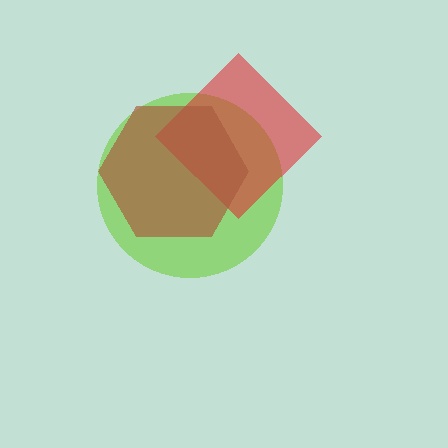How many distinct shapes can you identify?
There are 3 distinct shapes: a lime circle, a red diamond, a brown hexagon.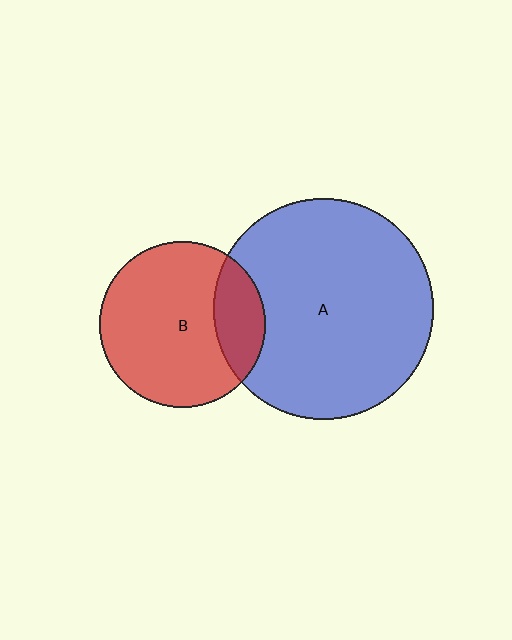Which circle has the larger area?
Circle A (blue).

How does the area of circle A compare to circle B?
Approximately 1.8 times.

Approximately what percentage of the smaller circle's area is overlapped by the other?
Approximately 20%.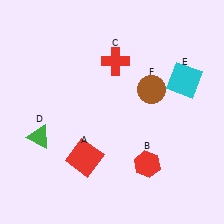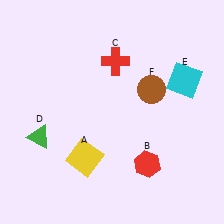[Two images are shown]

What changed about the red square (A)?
In Image 1, A is red. In Image 2, it changed to yellow.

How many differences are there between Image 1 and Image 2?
There is 1 difference between the two images.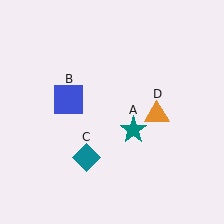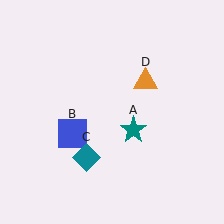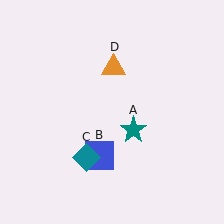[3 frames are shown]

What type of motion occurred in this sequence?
The blue square (object B), orange triangle (object D) rotated counterclockwise around the center of the scene.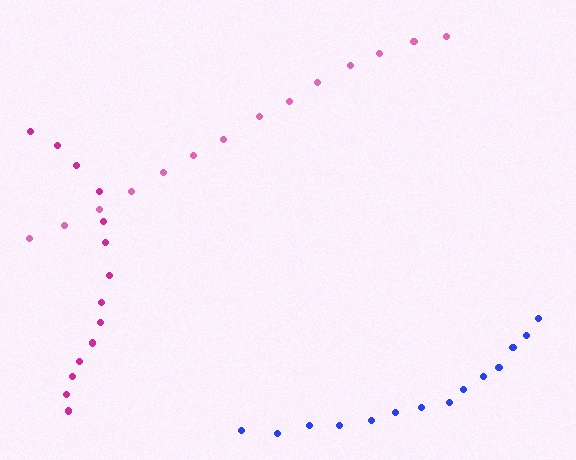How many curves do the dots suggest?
There are 3 distinct paths.